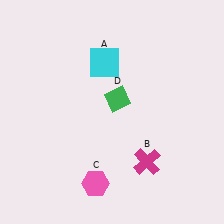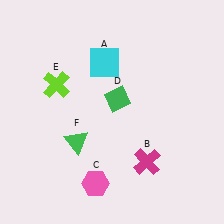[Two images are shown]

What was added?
A lime cross (E), a green triangle (F) were added in Image 2.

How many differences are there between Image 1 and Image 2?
There are 2 differences between the two images.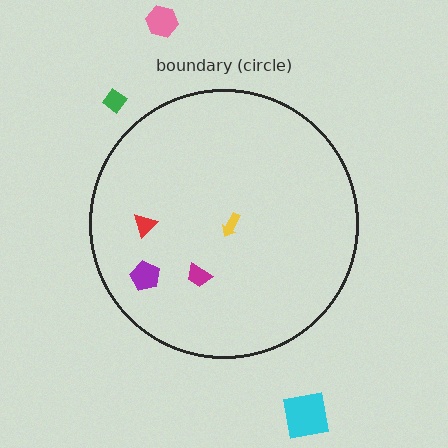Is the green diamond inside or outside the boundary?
Outside.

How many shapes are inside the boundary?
4 inside, 3 outside.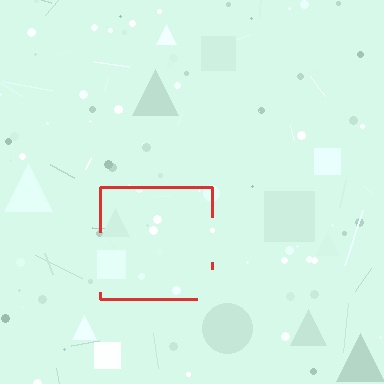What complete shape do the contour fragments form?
The contour fragments form a square.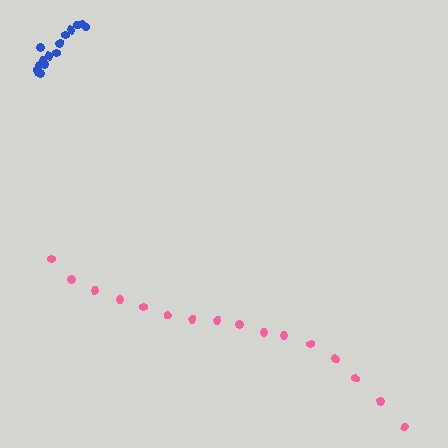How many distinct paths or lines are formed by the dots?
There are 2 distinct paths.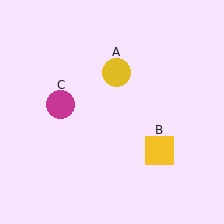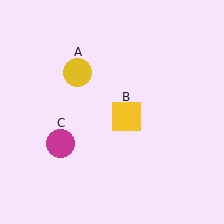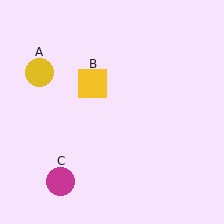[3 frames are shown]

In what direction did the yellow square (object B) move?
The yellow square (object B) moved up and to the left.